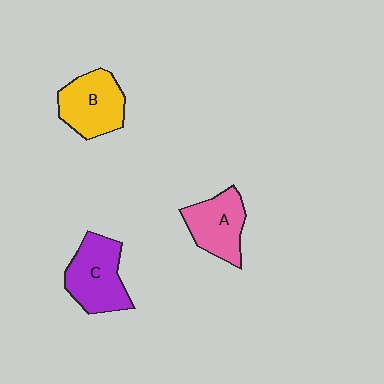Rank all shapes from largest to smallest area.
From largest to smallest: C (purple), B (yellow), A (pink).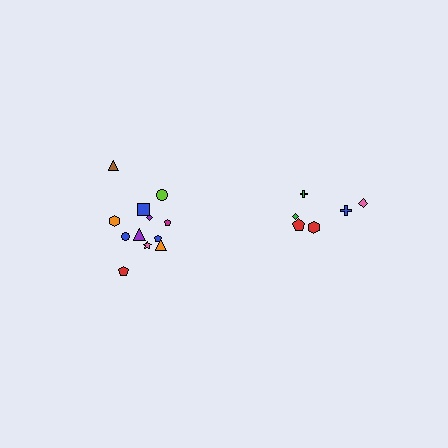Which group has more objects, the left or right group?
The left group.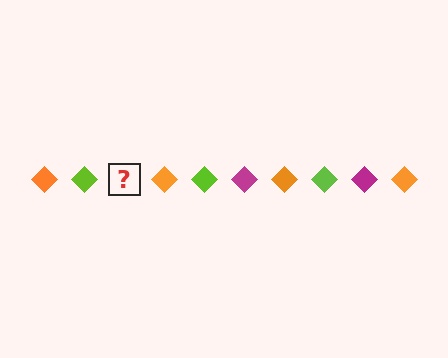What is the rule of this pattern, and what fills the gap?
The rule is that the pattern cycles through orange, lime, magenta diamonds. The gap should be filled with a magenta diamond.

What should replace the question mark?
The question mark should be replaced with a magenta diamond.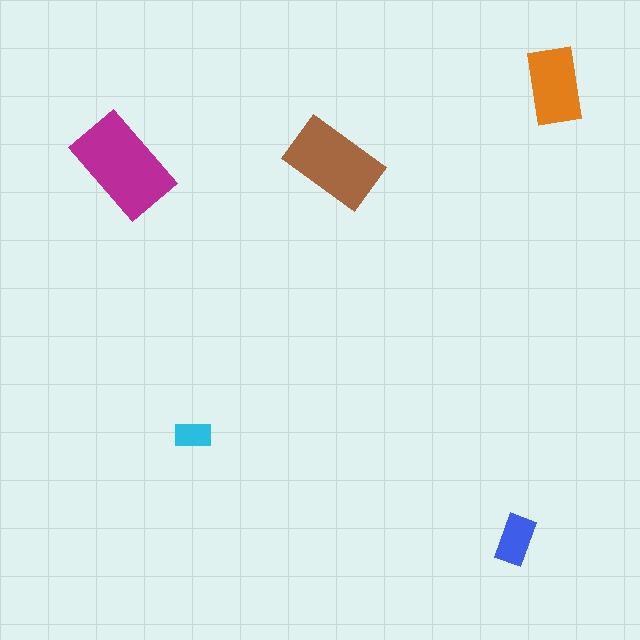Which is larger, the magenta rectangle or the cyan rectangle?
The magenta one.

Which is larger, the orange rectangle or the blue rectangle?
The orange one.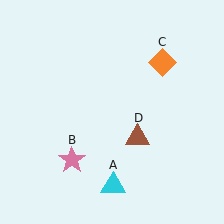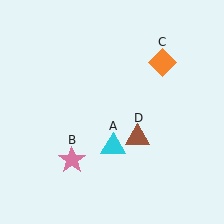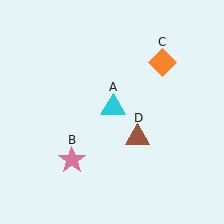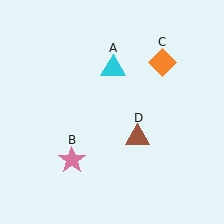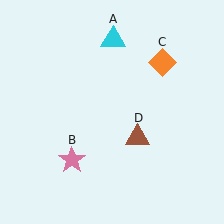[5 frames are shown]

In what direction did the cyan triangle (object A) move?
The cyan triangle (object A) moved up.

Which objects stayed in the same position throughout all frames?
Pink star (object B) and orange diamond (object C) and brown triangle (object D) remained stationary.